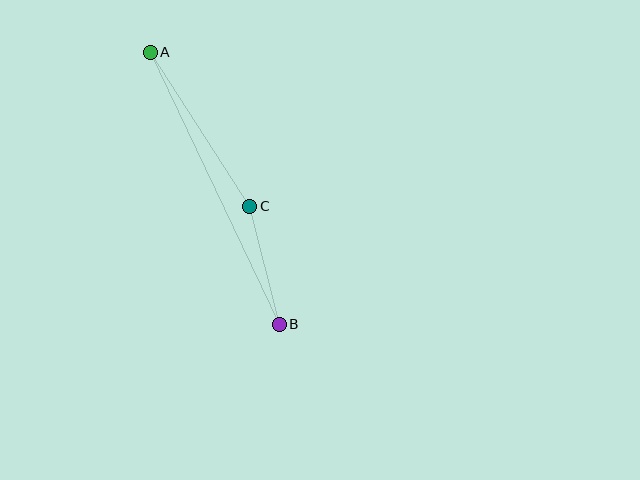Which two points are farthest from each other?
Points A and B are farthest from each other.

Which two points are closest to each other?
Points B and C are closest to each other.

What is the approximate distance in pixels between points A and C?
The distance between A and C is approximately 183 pixels.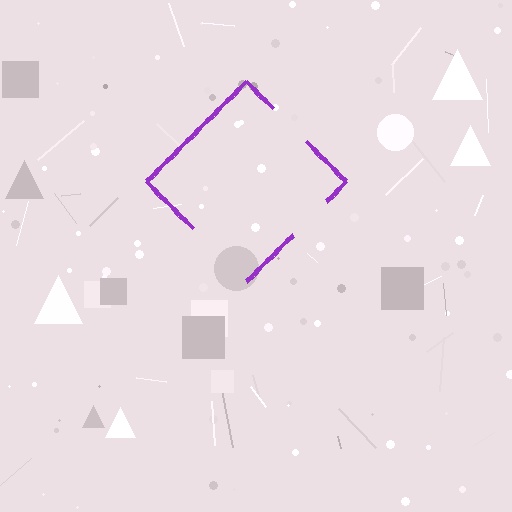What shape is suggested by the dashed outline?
The dashed outline suggests a diamond.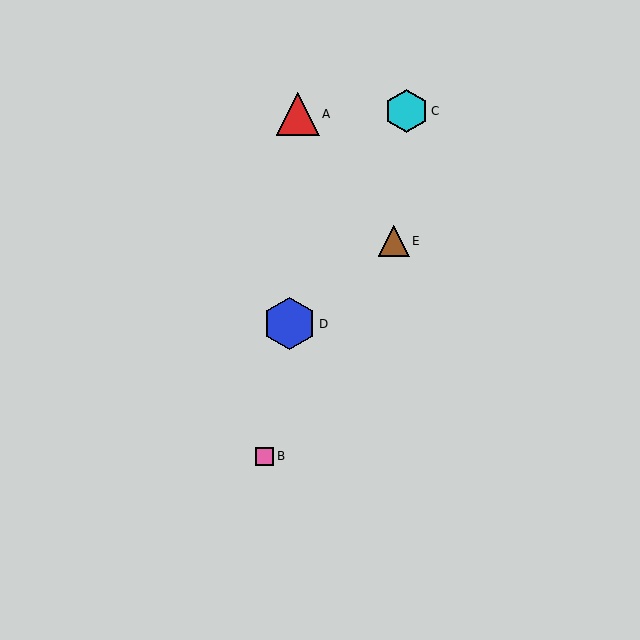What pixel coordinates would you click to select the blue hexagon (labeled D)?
Click at (290, 324) to select the blue hexagon D.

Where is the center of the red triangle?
The center of the red triangle is at (298, 114).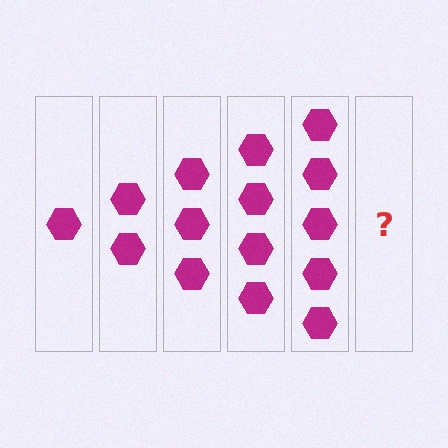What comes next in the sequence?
The next element should be 6 hexagons.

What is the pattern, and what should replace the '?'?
The pattern is that each step adds one more hexagon. The '?' should be 6 hexagons.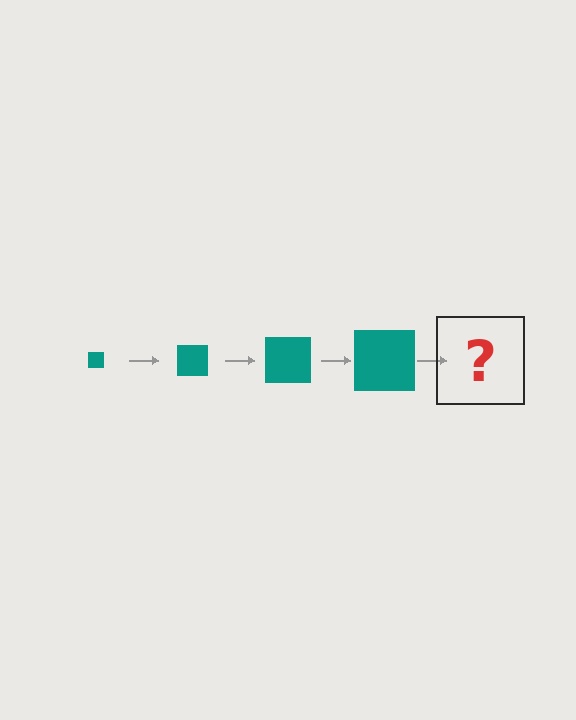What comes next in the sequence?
The next element should be a teal square, larger than the previous one.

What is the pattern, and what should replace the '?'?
The pattern is that the square gets progressively larger each step. The '?' should be a teal square, larger than the previous one.